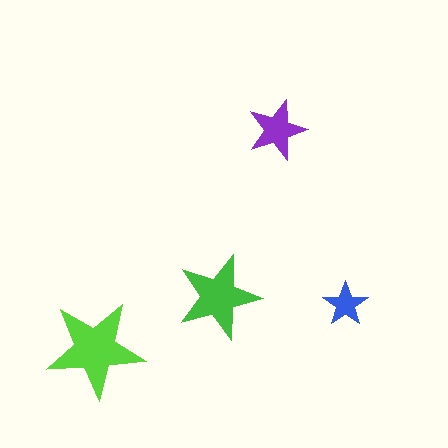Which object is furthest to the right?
The blue star is rightmost.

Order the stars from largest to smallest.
the lime one, the green one, the purple one, the blue one.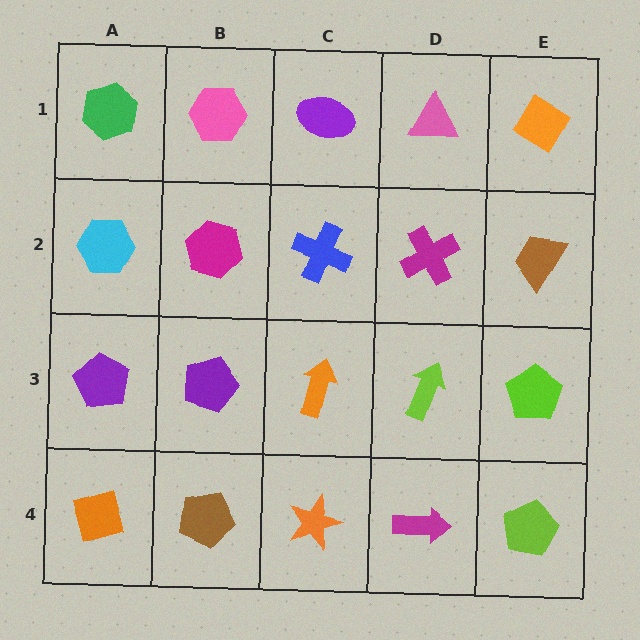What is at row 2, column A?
A cyan hexagon.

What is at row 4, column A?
An orange square.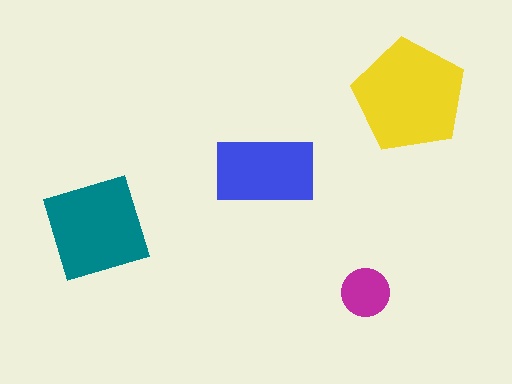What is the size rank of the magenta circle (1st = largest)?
4th.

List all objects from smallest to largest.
The magenta circle, the blue rectangle, the teal diamond, the yellow pentagon.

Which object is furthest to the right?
The yellow pentagon is rightmost.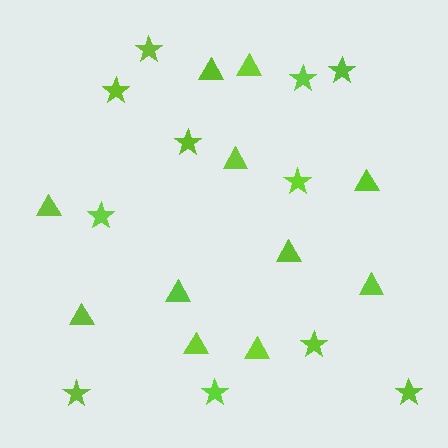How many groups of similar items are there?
There are 2 groups: one group of triangles (11) and one group of stars (11).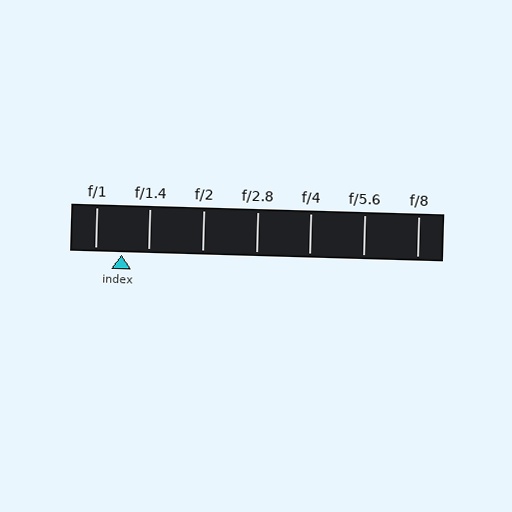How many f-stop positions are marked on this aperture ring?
There are 7 f-stop positions marked.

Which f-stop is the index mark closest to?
The index mark is closest to f/1.